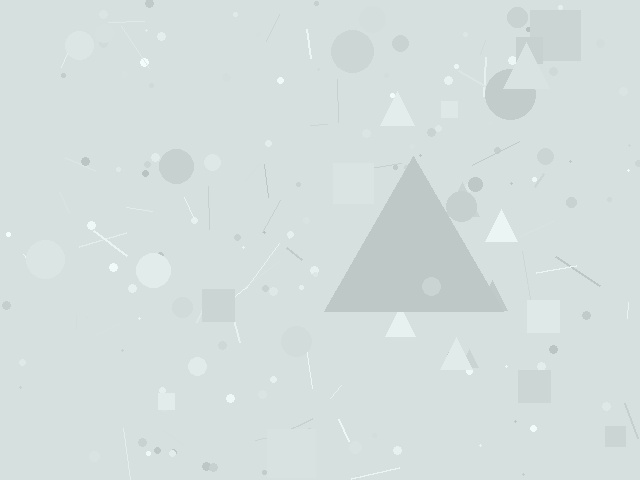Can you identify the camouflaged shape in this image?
The camouflaged shape is a triangle.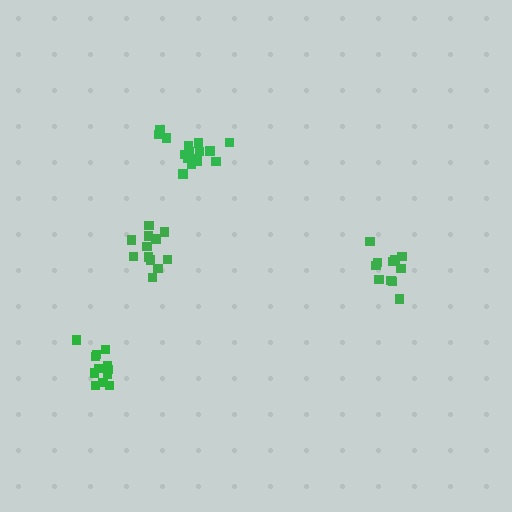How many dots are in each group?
Group 1: 13 dots, Group 2: 13 dots, Group 3: 12 dots, Group 4: 16 dots (54 total).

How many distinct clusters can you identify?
There are 4 distinct clusters.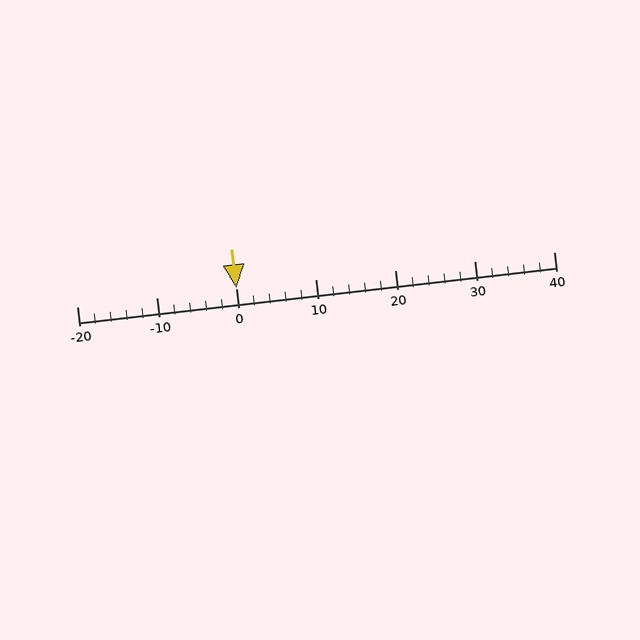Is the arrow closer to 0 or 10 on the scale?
The arrow is closer to 0.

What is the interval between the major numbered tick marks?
The major tick marks are spaced 10 units apart.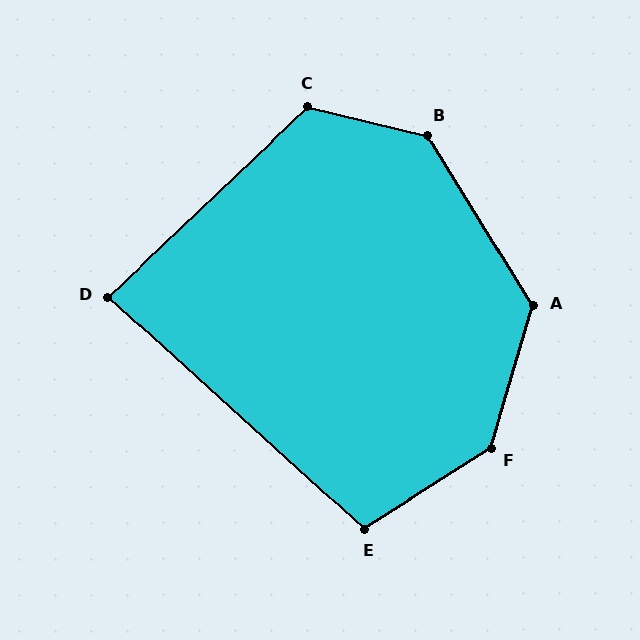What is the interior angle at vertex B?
Approximately 135 degrees (obtuse).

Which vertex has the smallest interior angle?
D, at approximately 86 degrees.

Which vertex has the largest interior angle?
F, at approximately 139 degrees.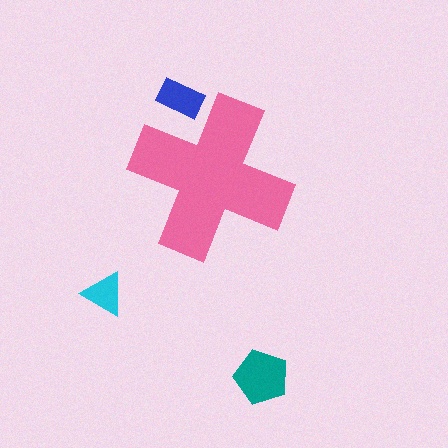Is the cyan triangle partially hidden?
No, the cyan triangle is fully visible.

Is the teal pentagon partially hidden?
No, the teal pentagon is fully visible.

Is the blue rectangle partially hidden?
Yes, the blue rectangle is partially hidden behind the pink cross.